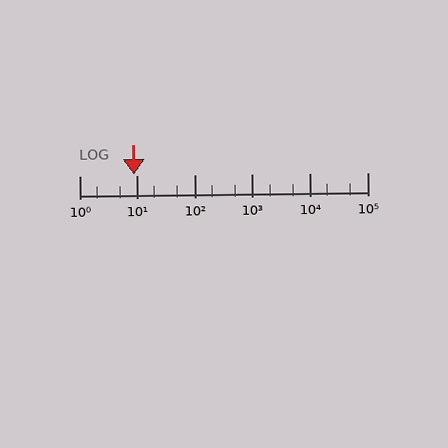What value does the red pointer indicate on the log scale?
The pointer indicates approximately 8.7.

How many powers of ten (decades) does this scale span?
The scale spans 5 decades, from 1 to 100000.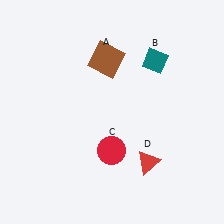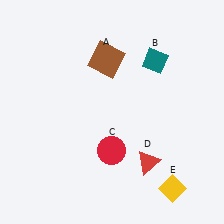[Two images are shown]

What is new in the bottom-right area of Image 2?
A yellow diamond (E) was added in the bottom-right area of Image 2.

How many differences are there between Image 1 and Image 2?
There is 1 difference between the two images.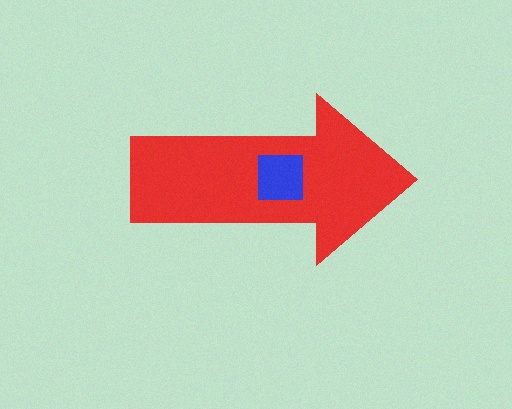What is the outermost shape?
The red arrow.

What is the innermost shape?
The blue square.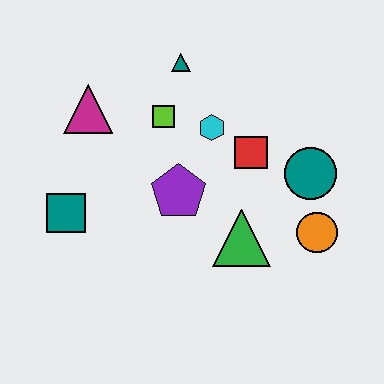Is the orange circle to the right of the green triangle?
Yes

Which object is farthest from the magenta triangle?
The orange circle is farthest from the magenta triangle.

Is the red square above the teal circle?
Yes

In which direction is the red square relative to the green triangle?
The red square is above the green triangle.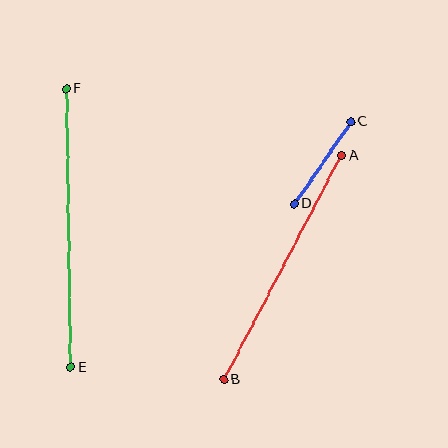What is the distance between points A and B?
The distance is approximately 253 pixels.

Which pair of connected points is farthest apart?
Points E and F are farthest apart.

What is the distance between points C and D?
The distance is approximately 99 pixels.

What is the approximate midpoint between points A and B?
The midpoint is at approximately (282, 268) pixels.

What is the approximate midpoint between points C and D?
The midpoint is at approximately (323, 163) pixels.